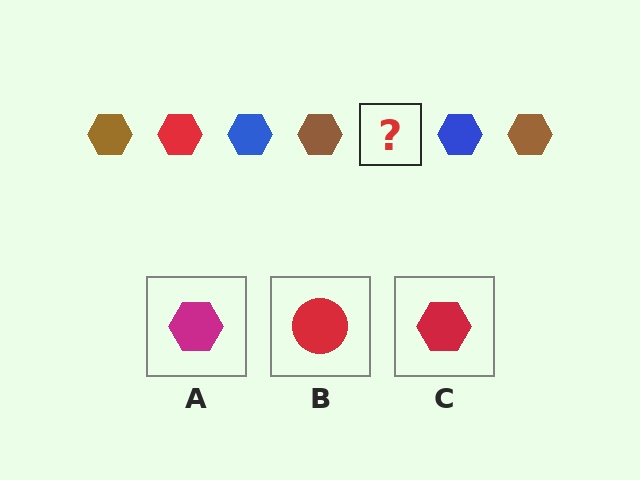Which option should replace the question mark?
Option C.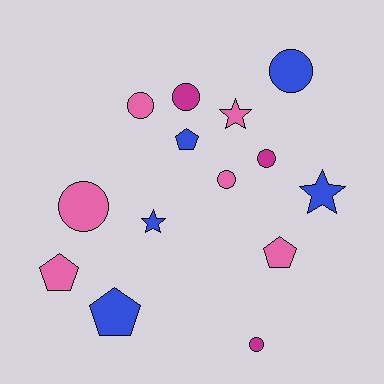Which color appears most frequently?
Pink, with 6 objects.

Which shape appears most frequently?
Circle, with 7 objects.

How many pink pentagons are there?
There are 2 pink pentagons.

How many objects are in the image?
There are 14 objects.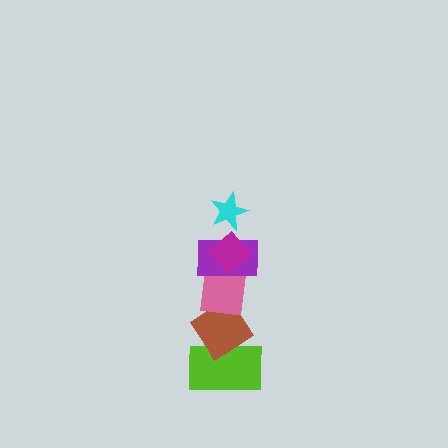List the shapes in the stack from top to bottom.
From top to bottom: the cyan star, the magenta diamond, the purple rectangle, the pink square, the brown diamond, the lime rectangle.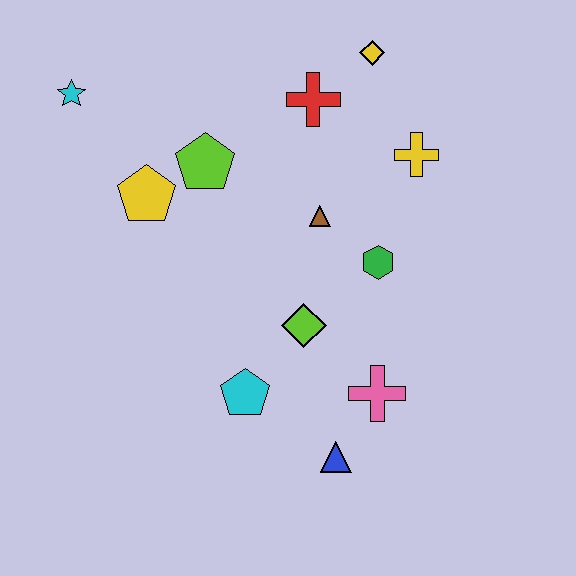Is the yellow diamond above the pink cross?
Yes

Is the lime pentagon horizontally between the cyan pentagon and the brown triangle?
No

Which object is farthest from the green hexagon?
The cyan star is farthest from the green hexagon.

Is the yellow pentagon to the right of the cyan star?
Yes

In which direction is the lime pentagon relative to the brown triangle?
The lime pentagon is to the left of the brown triangle.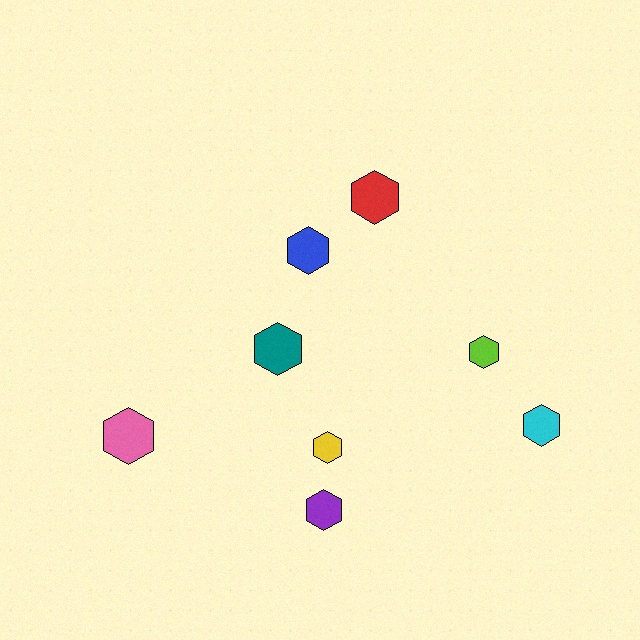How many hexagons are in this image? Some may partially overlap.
There are 8 hexagons.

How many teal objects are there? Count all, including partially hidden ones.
There is 1 teal object.